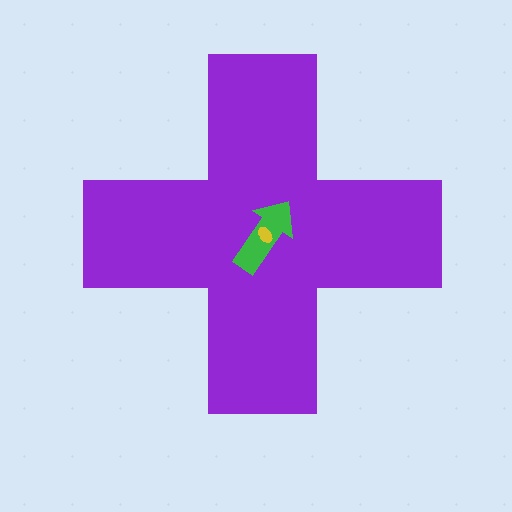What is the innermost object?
The yellow ellipse.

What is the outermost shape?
The purple cross.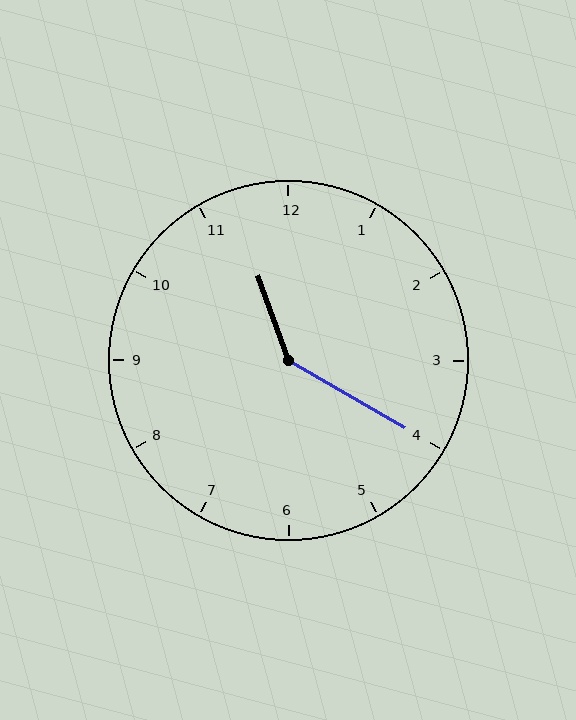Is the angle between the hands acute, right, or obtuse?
It is obtuse.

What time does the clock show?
11:20.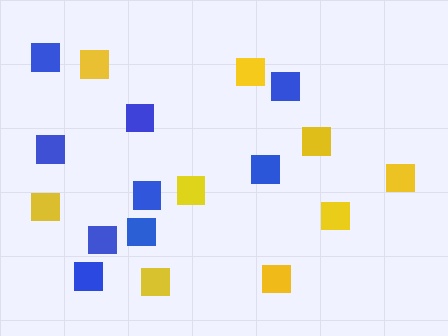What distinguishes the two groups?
There are 2 groups: one group of yellow squares (9) and one group of blue squares (9).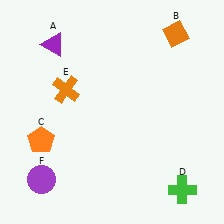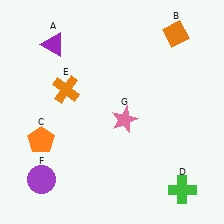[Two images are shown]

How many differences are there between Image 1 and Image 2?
There is 1 difference between the two images.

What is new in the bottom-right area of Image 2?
A pink star (G) was added in the bottom-right area of Image 2.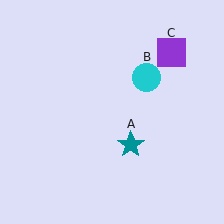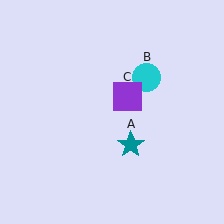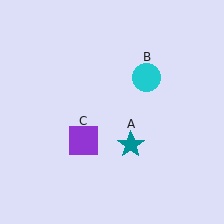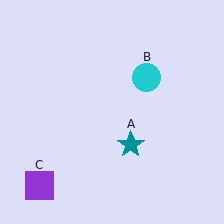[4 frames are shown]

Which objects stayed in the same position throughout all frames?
Teal star (object A) and cyan circle (object B) remained stationary.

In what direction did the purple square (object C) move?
The purple square (object C) moved down and to the left.